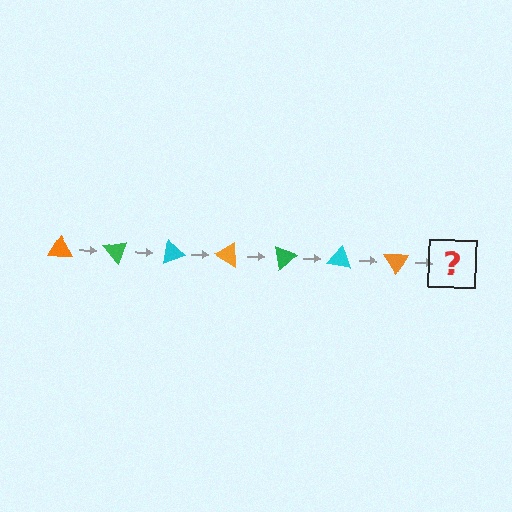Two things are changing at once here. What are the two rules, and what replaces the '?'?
The two rules are that it rotates 50 degrees each step and the color cycles through orange, green, and cyan. The '?' should be a green triangle, rotated 350 degrees from the start.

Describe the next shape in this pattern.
It should be a green triangle, rotated 350 degrees from the start.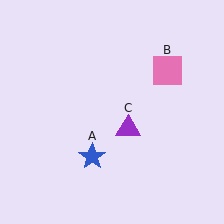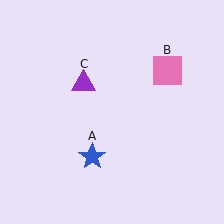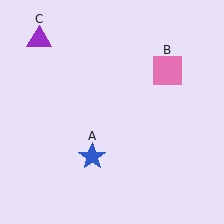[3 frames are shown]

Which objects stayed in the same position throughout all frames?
Blue star (object A) and pink square (object B) remained stationary.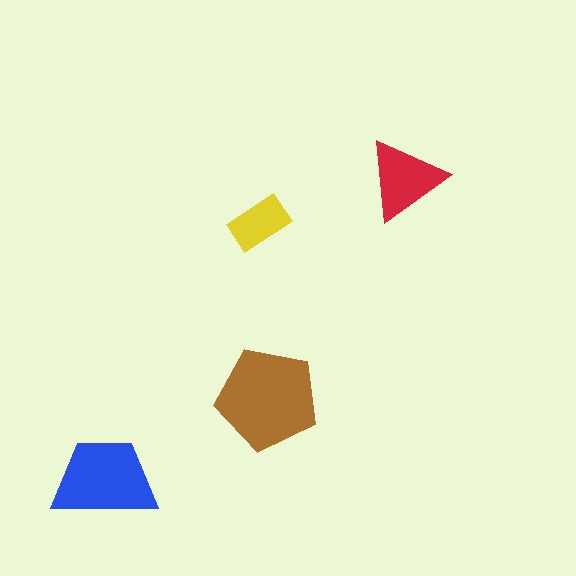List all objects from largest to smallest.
The brown pentagon, the blue trapezoid, the red triangle, the yellow rectangle.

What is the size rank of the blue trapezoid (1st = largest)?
2nd.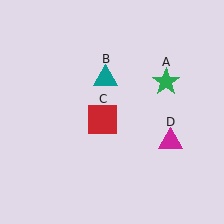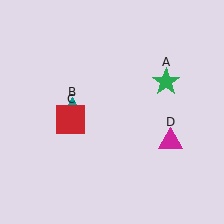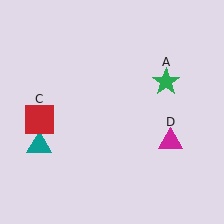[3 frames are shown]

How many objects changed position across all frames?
2 objects changed position: teal triangle (object B), red square (object C).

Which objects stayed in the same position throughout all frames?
Green star (object A) and magenta triangle (object D) remained stationary.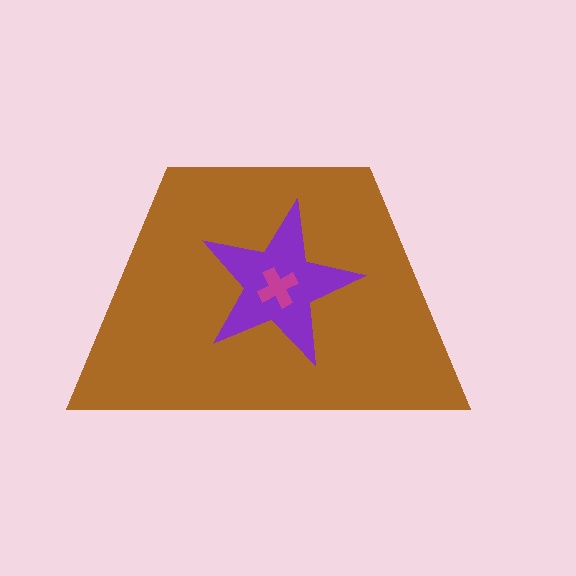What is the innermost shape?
The magenta cross.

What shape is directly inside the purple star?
The magenta cross.